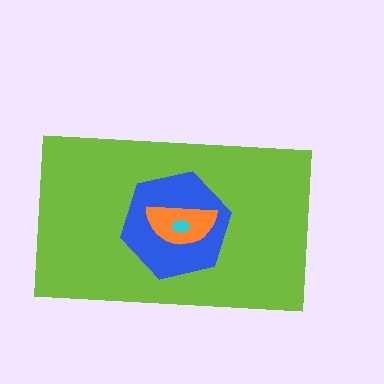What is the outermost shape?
The lime rectangle.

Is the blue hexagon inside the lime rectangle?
Yes.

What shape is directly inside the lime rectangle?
The blue hexagon.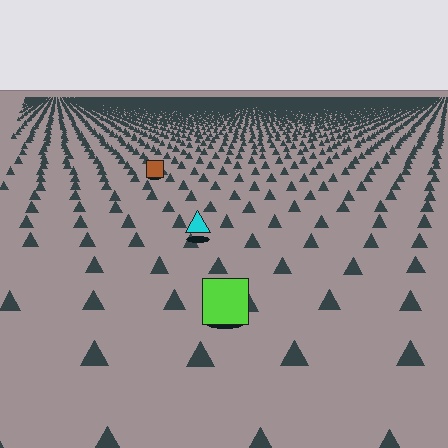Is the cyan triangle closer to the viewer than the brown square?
Yes. The cyan triangle is closer — you can tell from the texture gradient: the ground texture is coarser near it.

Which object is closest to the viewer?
The lime square is closest. The texture marks near it are larger and more spread out.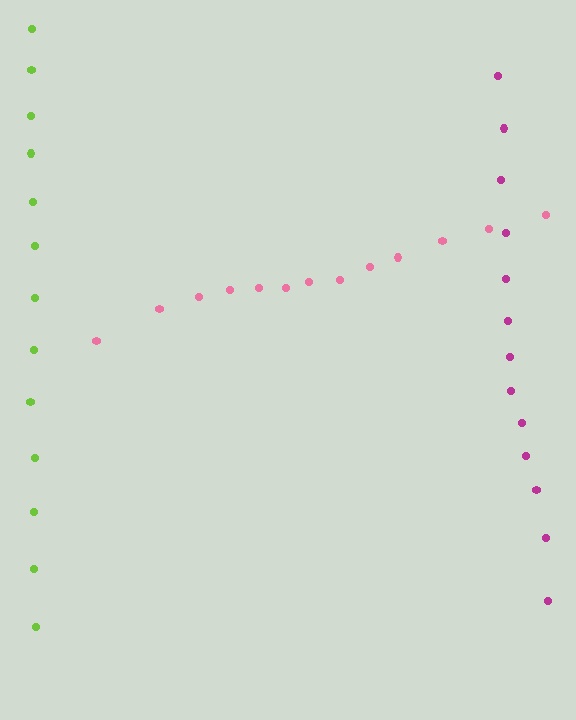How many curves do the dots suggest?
There are 3 distinct paths.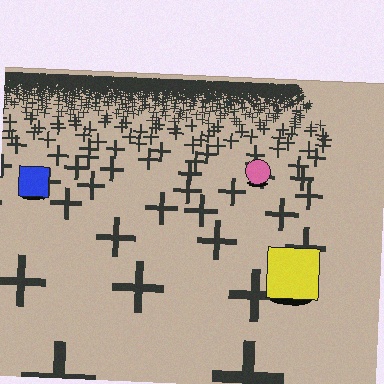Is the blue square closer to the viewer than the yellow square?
No. The yellow square is closer — you can tell from the texture gradient: the ground texture is coarser near it.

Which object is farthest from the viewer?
The pink circle is farthest from the viewer. It appears smaller and the ground texture around it is denser.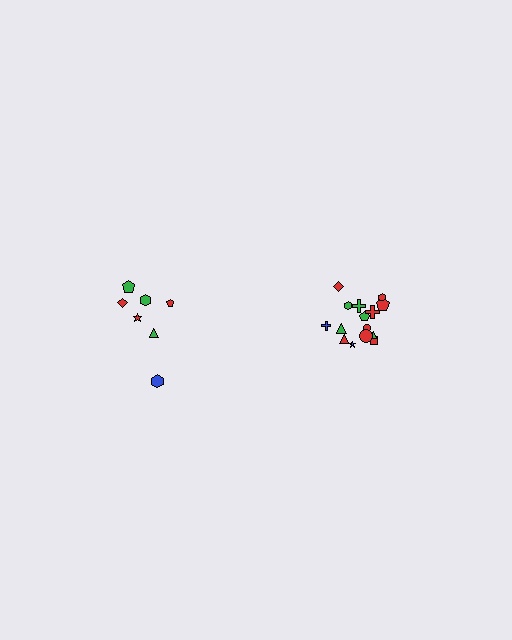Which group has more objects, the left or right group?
The right group.